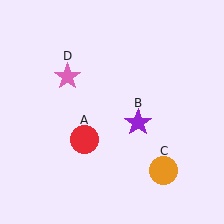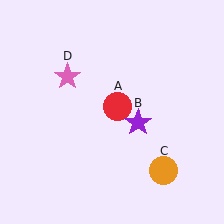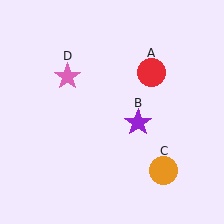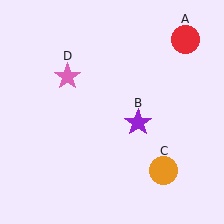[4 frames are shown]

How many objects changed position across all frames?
1 object changed position: red circle (object A).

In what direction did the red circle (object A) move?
The red circle (object A) moved up and to the right.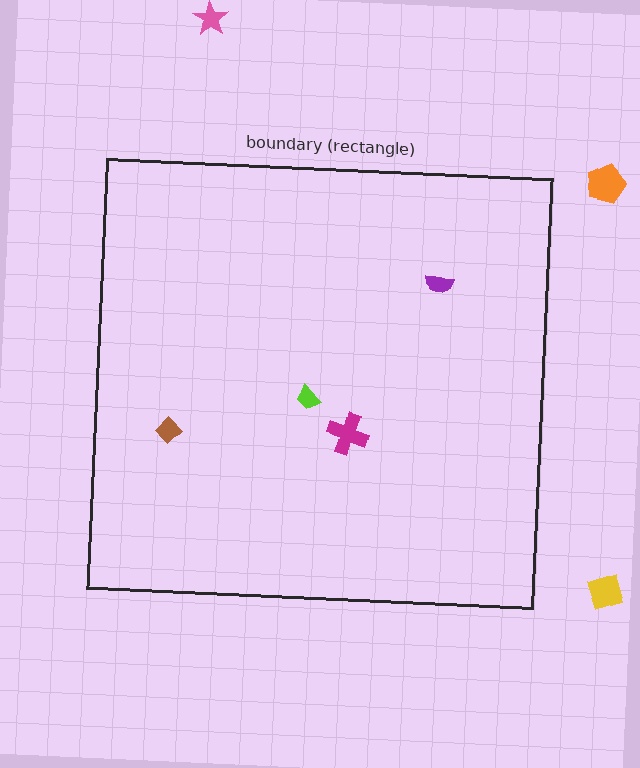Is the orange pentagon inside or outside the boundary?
Outside.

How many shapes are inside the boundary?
4 inside, 3 outside.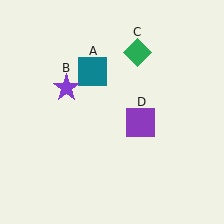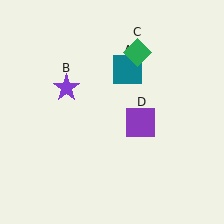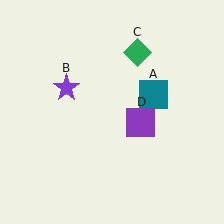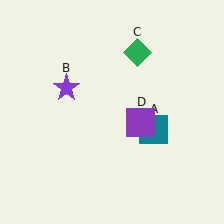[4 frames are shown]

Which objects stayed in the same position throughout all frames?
Purple star (object B) and green diamond (object C) and purple square (object D) remained stationary.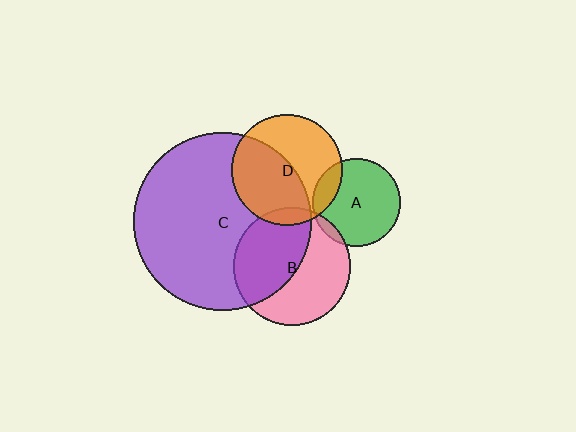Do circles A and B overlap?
Yes.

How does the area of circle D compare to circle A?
Approximately 1.6 times.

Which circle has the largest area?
Circle C (purple).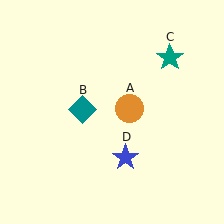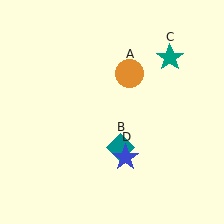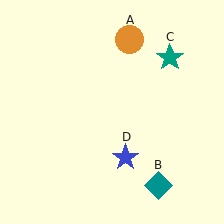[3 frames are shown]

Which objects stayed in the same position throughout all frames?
Teal star (object C) and blue star (object D) remained stationary.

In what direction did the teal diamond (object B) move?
The teal diamond (object B) moved down and to the right.